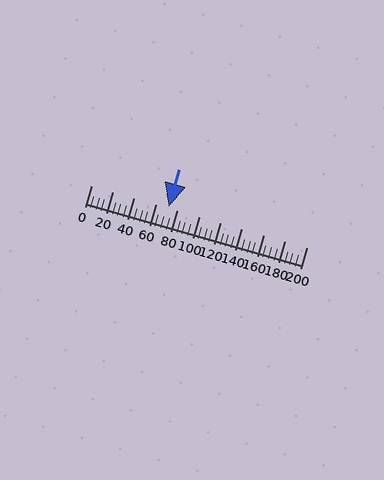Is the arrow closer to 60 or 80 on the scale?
The arrow is closer to 80.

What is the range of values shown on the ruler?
The ruler shows values from 0 to 200.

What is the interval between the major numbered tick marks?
The major tick marks are spaced 20 units apart.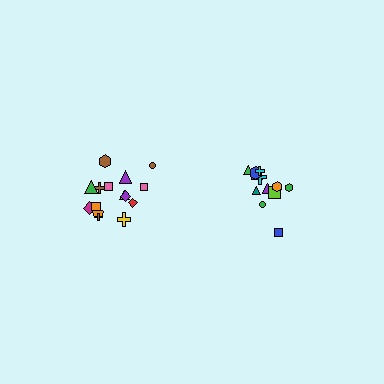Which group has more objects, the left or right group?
The left group.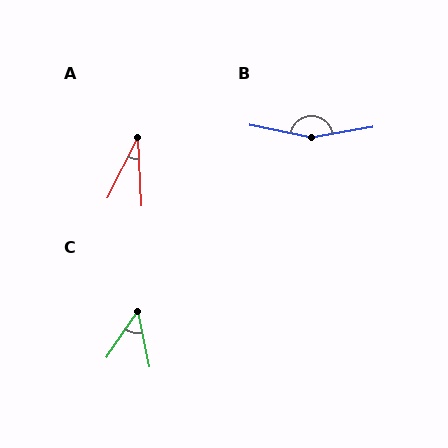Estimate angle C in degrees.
Approximately 46 degrees.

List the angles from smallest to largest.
A (30°), C (46°), B (158°).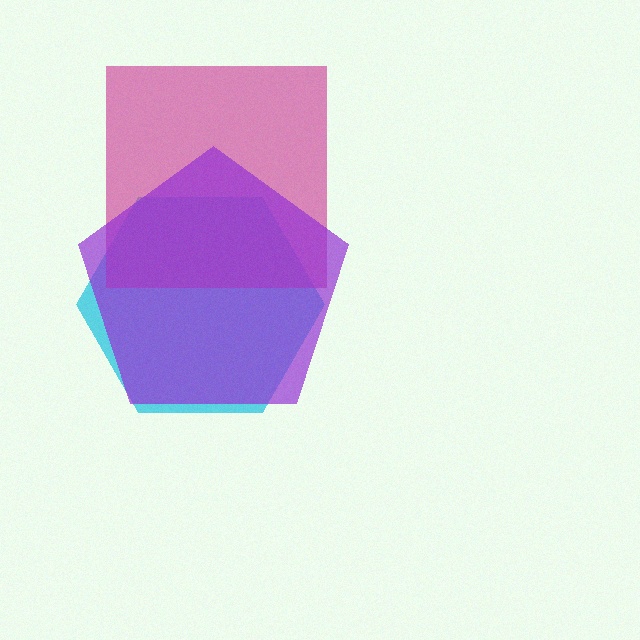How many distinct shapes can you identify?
There are 3 distinct shapes: a cyan hexagon, a magenta square, a purple pentagon.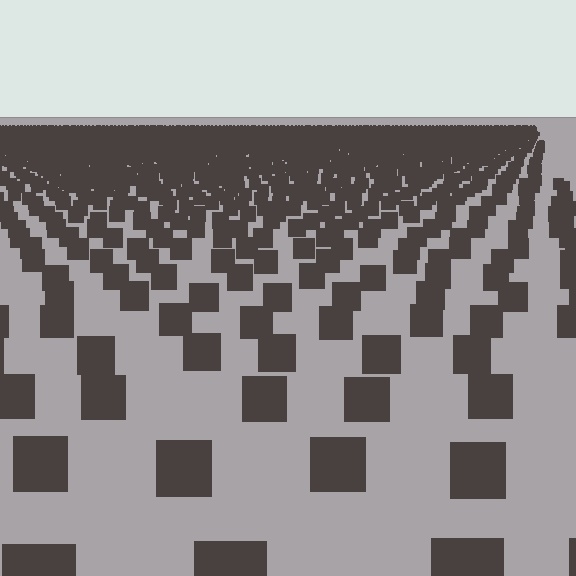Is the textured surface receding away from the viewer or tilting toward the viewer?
The surface is receding away from the viewer. Texture elements get smaller and denser toward the top.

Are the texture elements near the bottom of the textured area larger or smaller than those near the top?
Larger. Near the bottom, elements are closer to the viewer and appear at a bigger on-screen size.